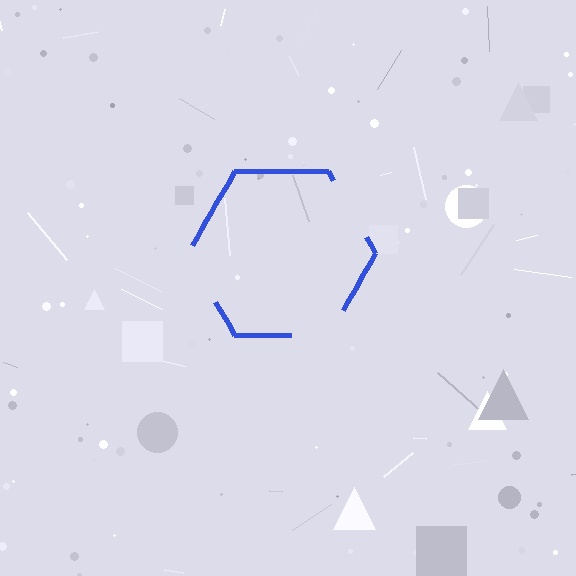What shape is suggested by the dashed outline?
The dashed outline suggests a hexagon.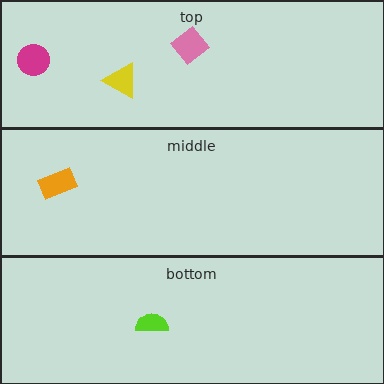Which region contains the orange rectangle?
The middle region.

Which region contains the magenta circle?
The top region.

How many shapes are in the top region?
3.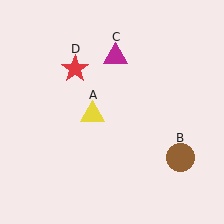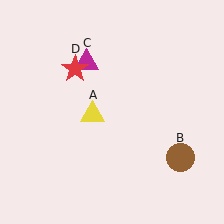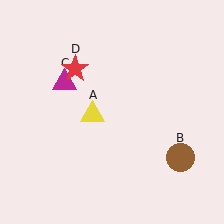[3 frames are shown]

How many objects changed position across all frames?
1 object changed position: magenta triangle (object C).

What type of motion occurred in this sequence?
The magenta triangle (object C) rotated counterclockwise around the center of the scene.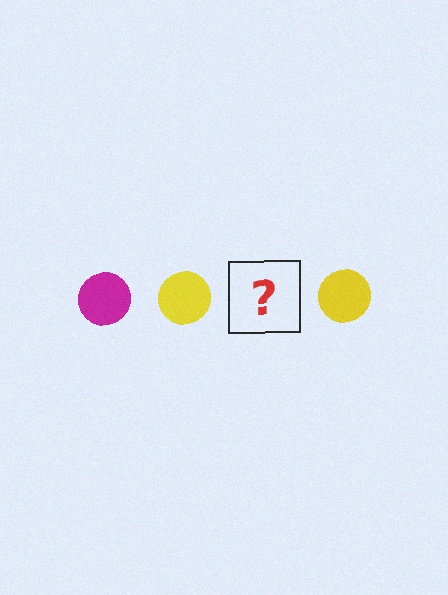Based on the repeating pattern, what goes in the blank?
The blank should be a magenta circle.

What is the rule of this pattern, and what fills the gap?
The rule is that the pattern cycles through magenta, yellow circles. The gap should be filled with a magenta circle.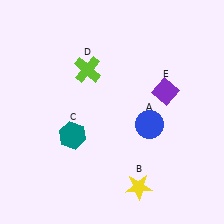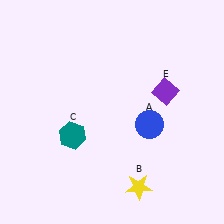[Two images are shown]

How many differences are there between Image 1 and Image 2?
There is 1 difference between the two images.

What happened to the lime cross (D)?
The lime cross (D) was removed in Image 2. It was in the top-left area of Image 1.